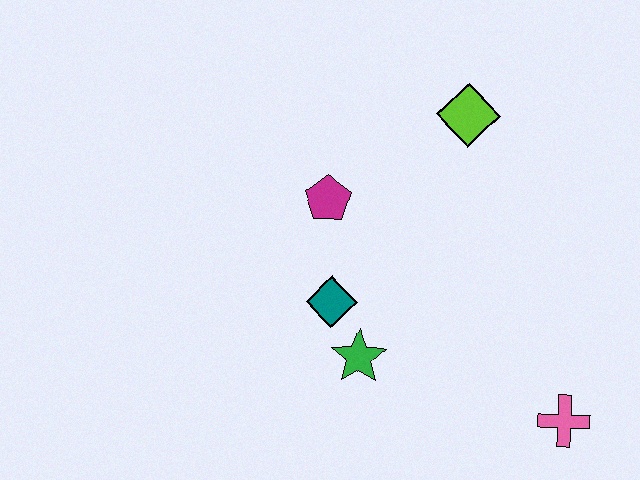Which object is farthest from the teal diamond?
The pink cross is farthest from the teal diamond.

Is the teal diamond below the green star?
No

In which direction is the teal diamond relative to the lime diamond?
The teal diamond is below the lime diamond.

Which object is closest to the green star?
The teal diamond is closest to the green star.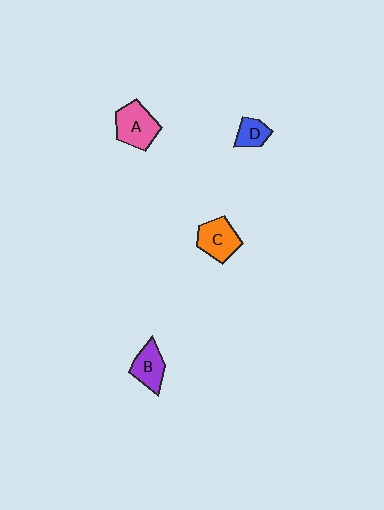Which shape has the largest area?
Shape A (pink).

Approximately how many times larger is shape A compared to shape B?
Approximately 1.3 times.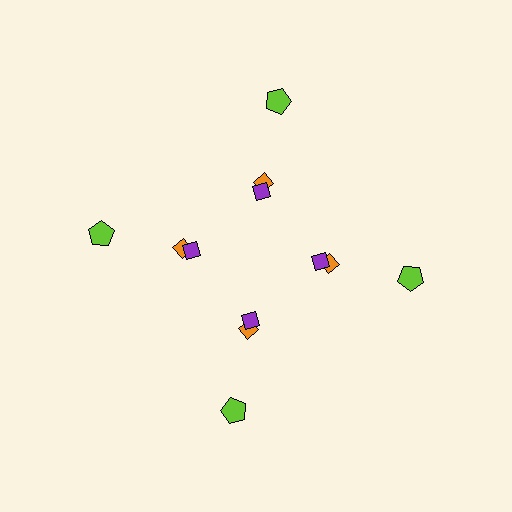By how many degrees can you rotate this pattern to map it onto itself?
The pattern maps onto itself every 90 degrees of rotation.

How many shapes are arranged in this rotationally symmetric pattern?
There are 12 shapes, arranged in 4 groups of 3.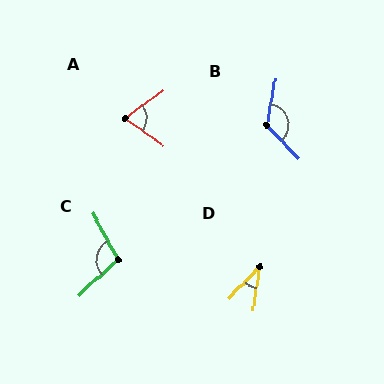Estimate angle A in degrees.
Approximately 71 degrees.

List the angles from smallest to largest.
D (36°), A (71°), C (103°), B (126°).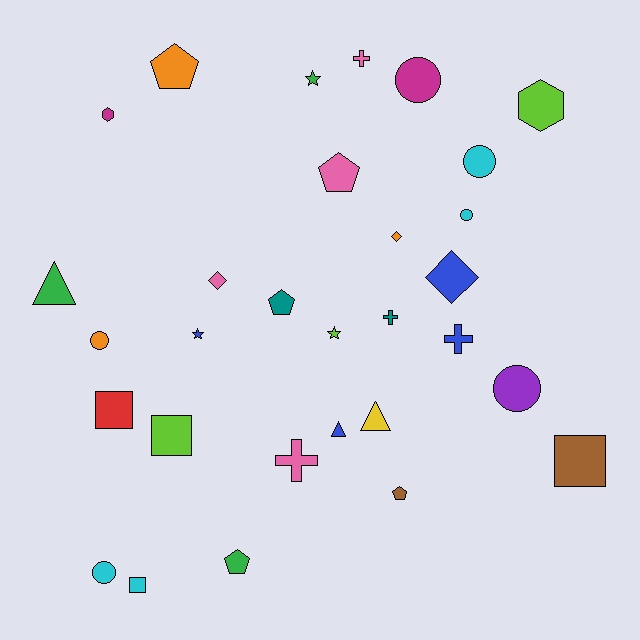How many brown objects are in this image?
There are 2 brown objects.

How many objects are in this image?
There are 30 objects.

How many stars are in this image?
There are 3 stars.